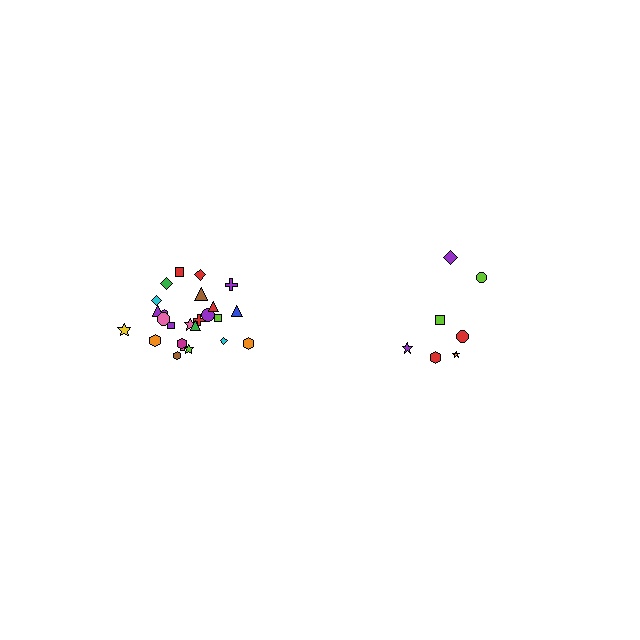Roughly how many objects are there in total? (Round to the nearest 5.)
Roughly 30 objects in total.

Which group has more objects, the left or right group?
The left group.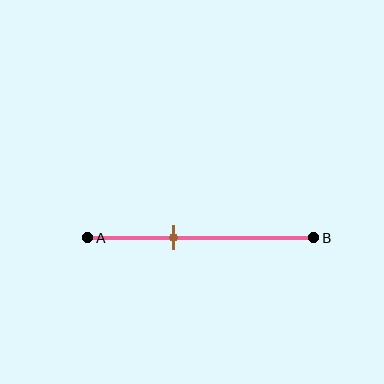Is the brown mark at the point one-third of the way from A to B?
No, the mark is at about 40% from A, not at the 33% one-third point.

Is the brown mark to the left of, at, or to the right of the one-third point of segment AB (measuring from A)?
The brown mark is to the right of the one-third point of segment AB.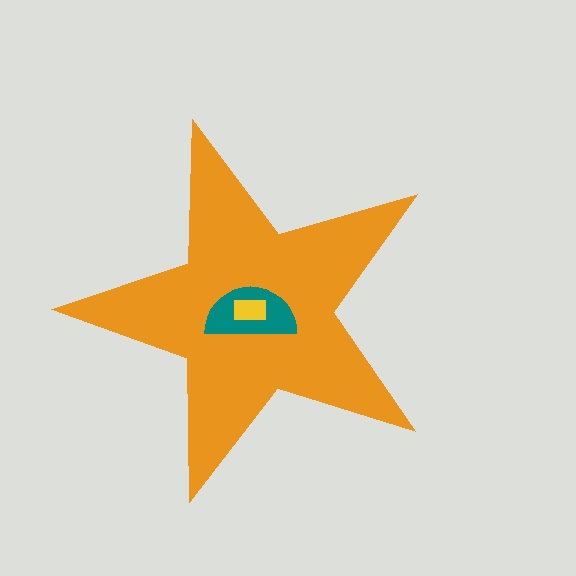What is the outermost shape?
The orange star.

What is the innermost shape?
The yellow rectangle.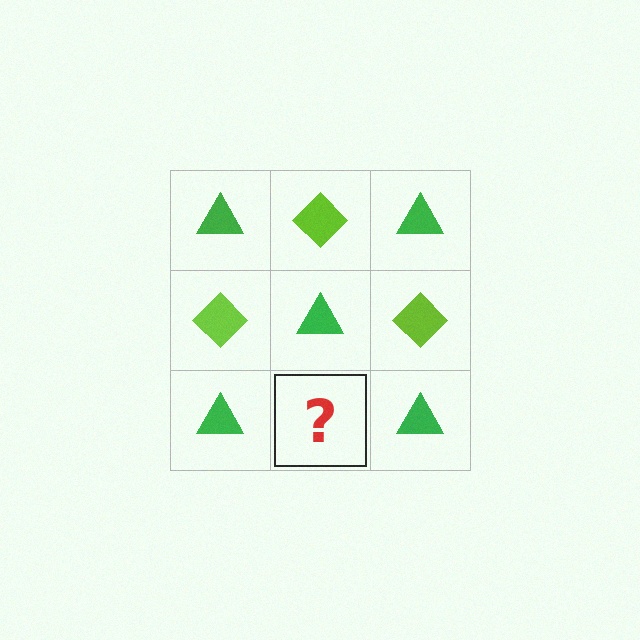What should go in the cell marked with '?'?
The missing cell should contain a lime diamond.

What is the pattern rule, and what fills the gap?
The rule is that it alternates green triangle and lime diamond in a checkerboard pattern. The gap should be filled with a lime diamond.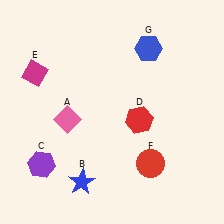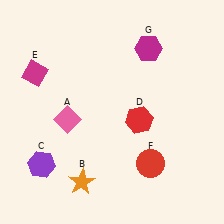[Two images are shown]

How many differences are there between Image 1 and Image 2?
There are 2 differences between the two images.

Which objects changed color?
B changed from blue to orange. G changed from blue to magenta.